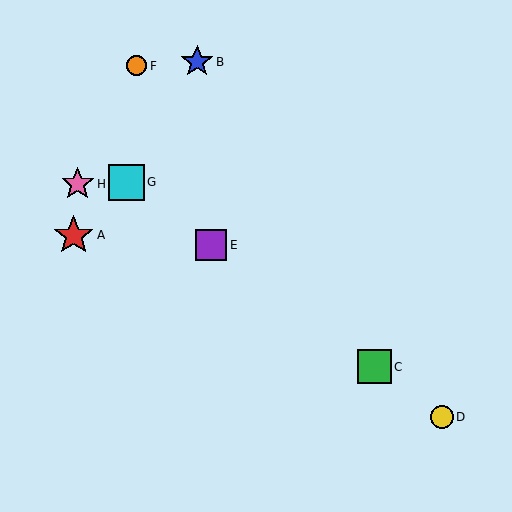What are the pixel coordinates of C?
Object C is at (374, 367).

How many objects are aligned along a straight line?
4 objects (C, D, E, G) are aligned along a straight line.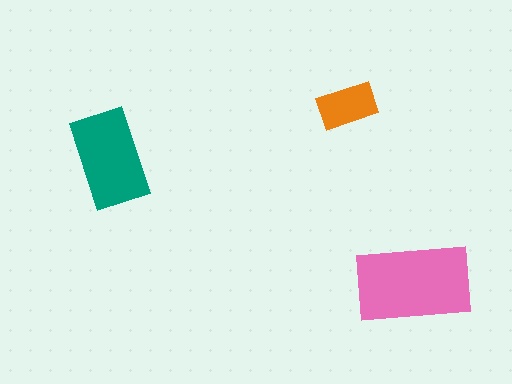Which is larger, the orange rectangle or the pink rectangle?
The pink one.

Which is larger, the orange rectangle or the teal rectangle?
The teal one.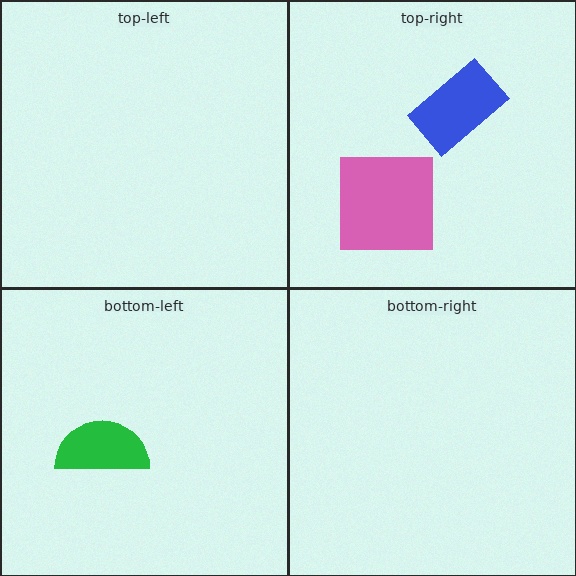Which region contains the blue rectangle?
The top-right region.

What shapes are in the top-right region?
The blue rectangle, the pink square.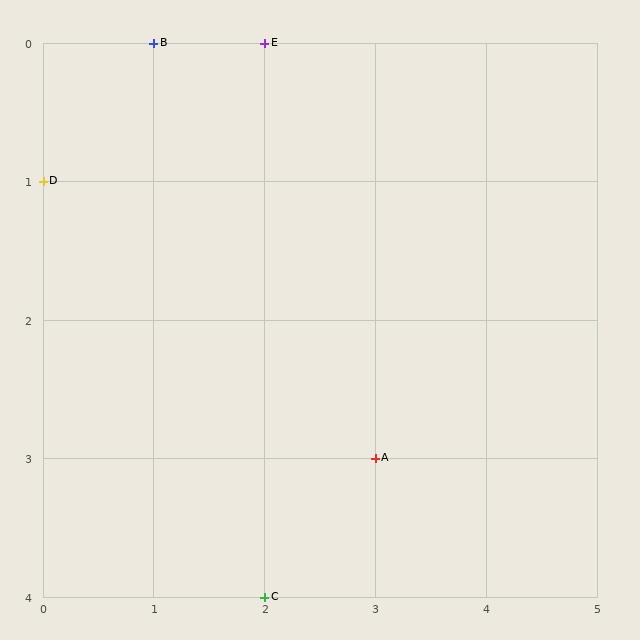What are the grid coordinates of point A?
Point A is at grid coordinates (3, 3).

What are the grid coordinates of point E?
Point E is at grid coordinates (2, 0).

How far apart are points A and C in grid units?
Points A and C are 1 column and 1 row apart (about 1.4 grid units diagonally).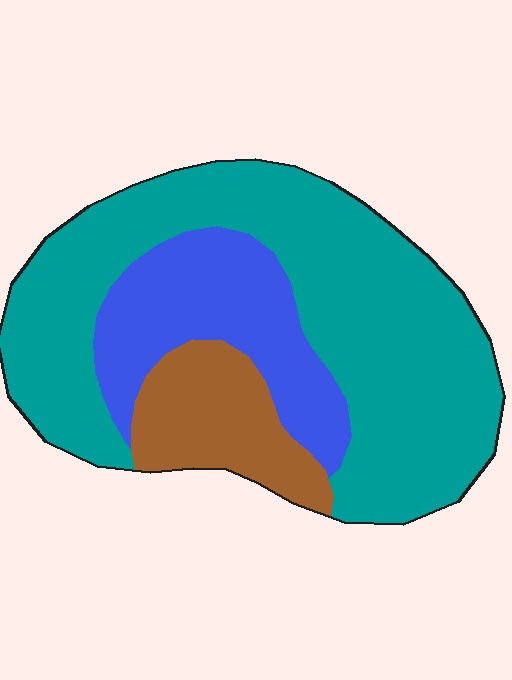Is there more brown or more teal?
Teal.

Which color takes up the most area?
Teal, at roughly 60%.